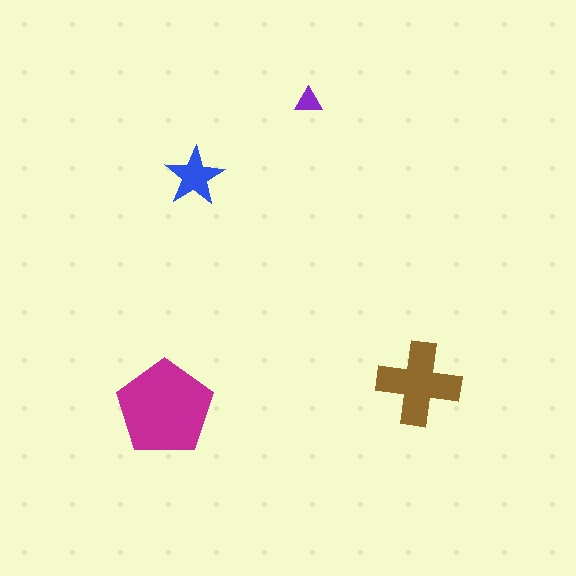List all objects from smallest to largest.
The purple triangle, the blue star, the brown cross, the magenta pentagon.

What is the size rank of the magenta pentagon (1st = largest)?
1st.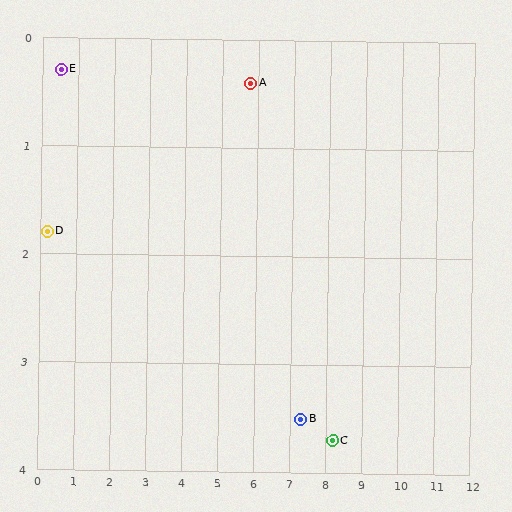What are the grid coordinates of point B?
Point B is at approximately (7.3, 3.5).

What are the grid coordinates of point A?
Point A is at approximately (5.8, 0.4).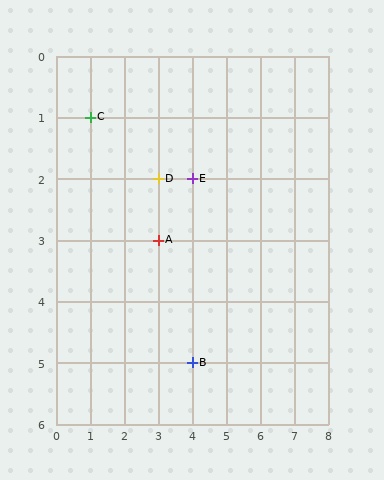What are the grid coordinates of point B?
Point B is at grid coordinates (4, 5).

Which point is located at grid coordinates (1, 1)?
Point C is at (1, 1).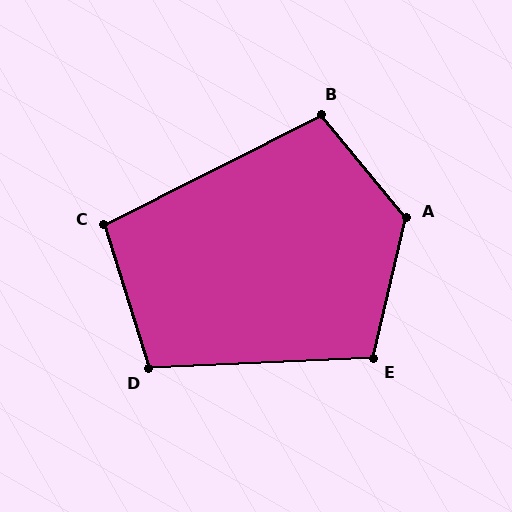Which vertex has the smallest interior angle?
C, at approximately 99 degrees.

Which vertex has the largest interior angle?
A, at approximately 127 degrees.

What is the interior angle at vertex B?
Approximately 103 degrees (obtuse).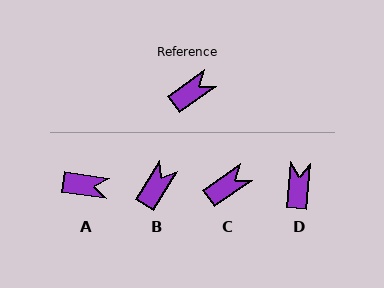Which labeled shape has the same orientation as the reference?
C.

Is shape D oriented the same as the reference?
No, it is off by about 50 degrees.